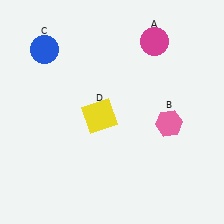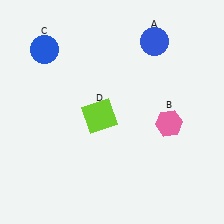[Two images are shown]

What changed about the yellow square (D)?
In Image 1, D is yellow. In Image 2, it changed to lime.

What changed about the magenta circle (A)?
In Image 1, A is magenta. In Image 2, it changed to blue.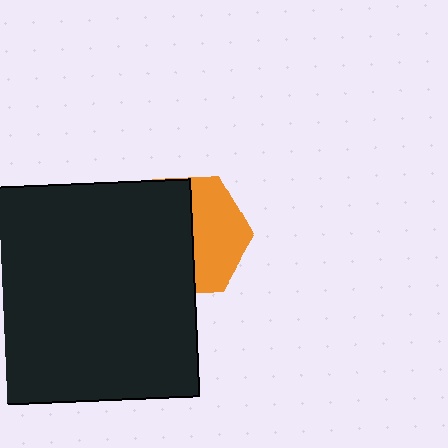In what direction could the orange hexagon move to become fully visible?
The orange hexagon could move right. That would shift it out from behind the black square entirely.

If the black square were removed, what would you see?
You would see the complete orange hexagon.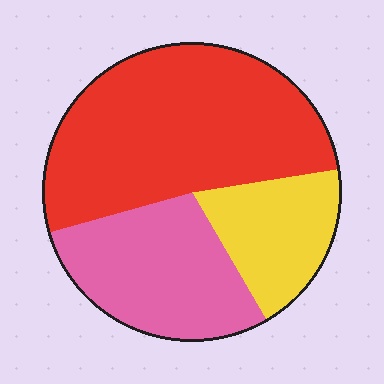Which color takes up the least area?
Yellow, at roughly 20%.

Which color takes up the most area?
Red, at roughly 50%.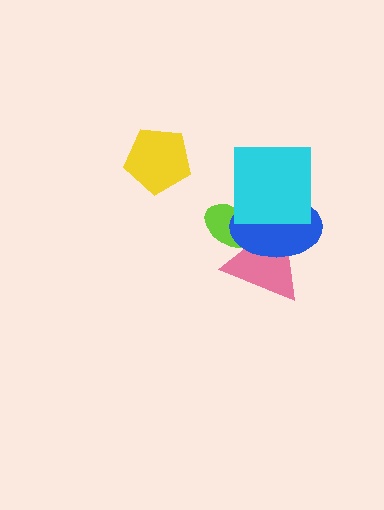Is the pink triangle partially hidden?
Yes, it is partially covered by another shape.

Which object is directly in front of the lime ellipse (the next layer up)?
The pink triangle is directly in front of the lime ellipse.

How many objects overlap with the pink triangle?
2 objects overlap with the pink triangle.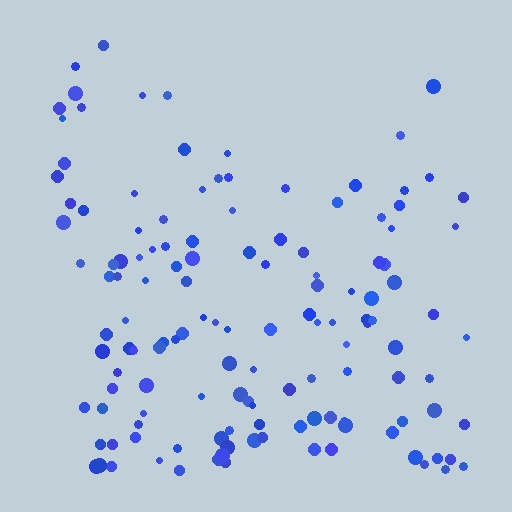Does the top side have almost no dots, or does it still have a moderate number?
Still a moderate number, just noticeably fewer than the bottom.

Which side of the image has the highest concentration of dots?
The bottom.